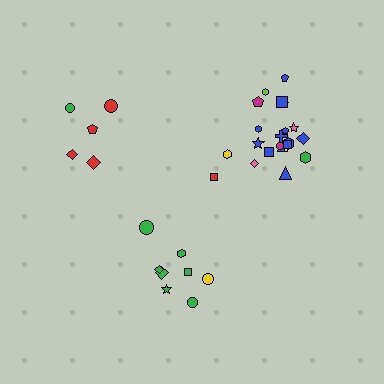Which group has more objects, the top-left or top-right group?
The top-right group.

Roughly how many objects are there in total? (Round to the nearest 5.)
Roughly 35 objects in total.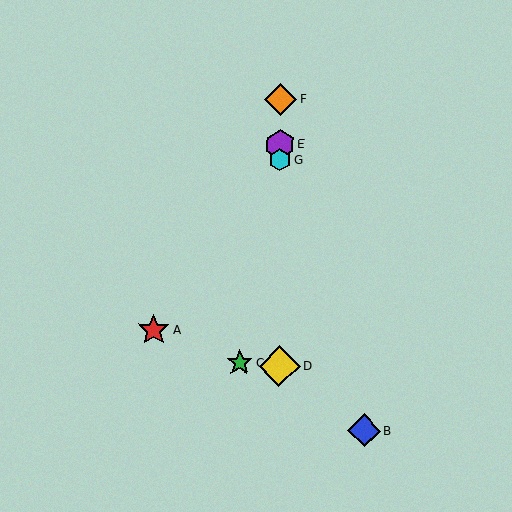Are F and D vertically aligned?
Yes, both are at x≈280.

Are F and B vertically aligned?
No, F is at x≈280 and B is at x≈364.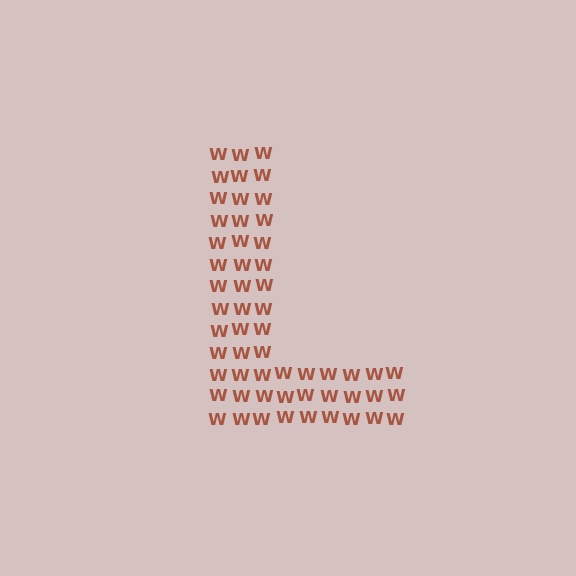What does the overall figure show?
The overall figure shows the letter L.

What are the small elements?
The small elements are letter W's.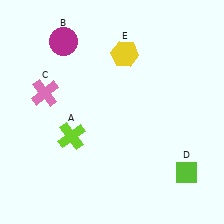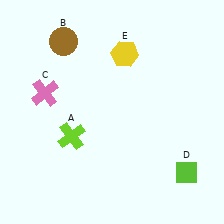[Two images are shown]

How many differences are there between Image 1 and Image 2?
There is 1 difference between the two images.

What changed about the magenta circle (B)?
In Image 1, B is magenta. In Image 2, it changed to brown.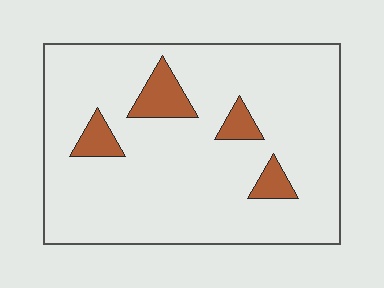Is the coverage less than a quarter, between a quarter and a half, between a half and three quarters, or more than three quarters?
Less than a quarter.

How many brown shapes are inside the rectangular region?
4.